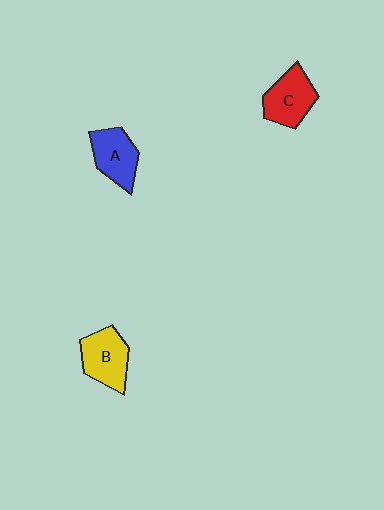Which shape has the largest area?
Shape B (yellow).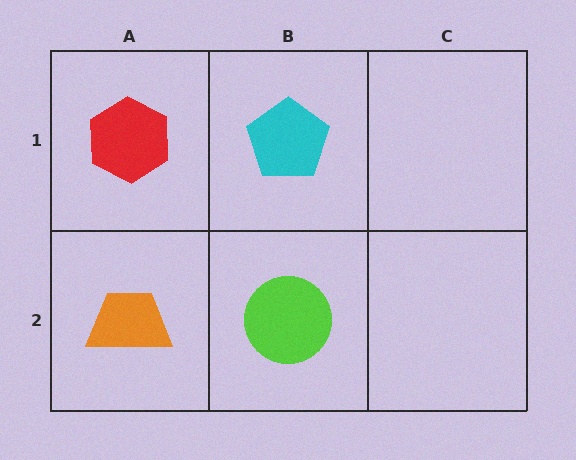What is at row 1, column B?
A cyan pentagon.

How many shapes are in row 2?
2 shapes.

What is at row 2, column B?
A lime circle.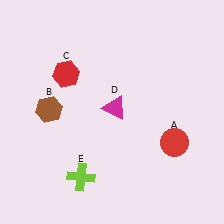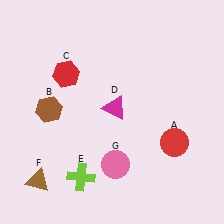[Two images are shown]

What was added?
A brown triangle (F), a pink circle (G) were added in Image 2.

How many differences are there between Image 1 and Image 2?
There are 2 differences between the two images.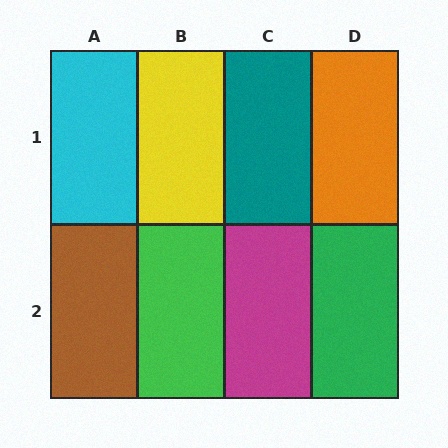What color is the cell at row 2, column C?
Magenta.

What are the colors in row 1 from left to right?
Cyan, yellow, teal, orange.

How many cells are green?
2 cells are green.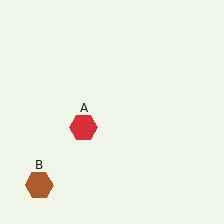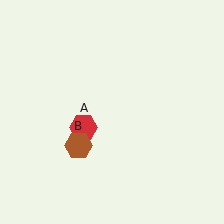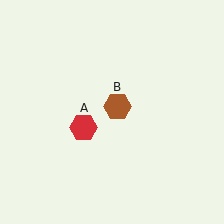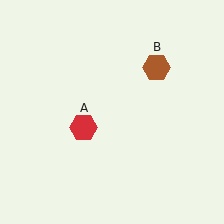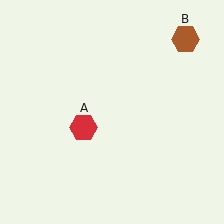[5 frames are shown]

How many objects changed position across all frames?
1 object changed position: brown hexagon (object B).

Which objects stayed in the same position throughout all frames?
Red hexagon (object A) remained stationary.